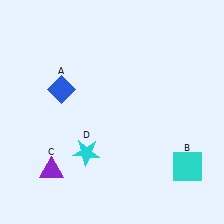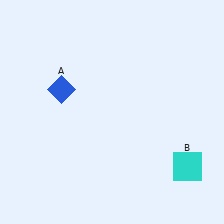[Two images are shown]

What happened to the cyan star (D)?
The cyan star (D) was removed in Image 2. It was in the bottom-left area of Image 1.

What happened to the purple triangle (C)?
The purple triangle (C) was removed in Image 2. It was in the bottom-left area of Image 1.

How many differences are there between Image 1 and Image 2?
There are 2 differences between the two images.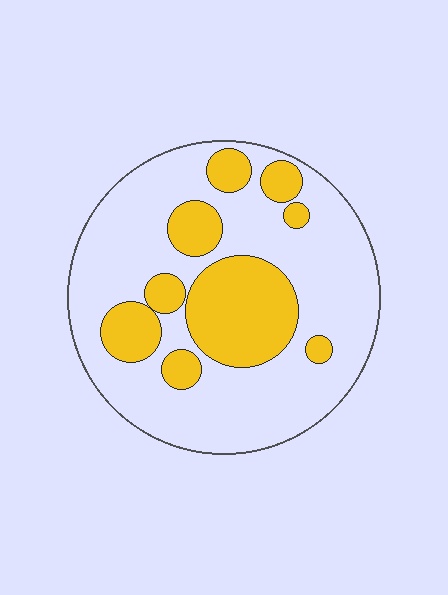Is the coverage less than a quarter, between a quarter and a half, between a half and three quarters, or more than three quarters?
Between a quarter and a half.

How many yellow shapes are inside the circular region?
9.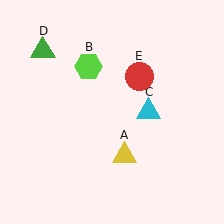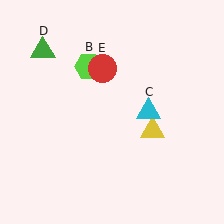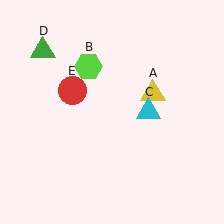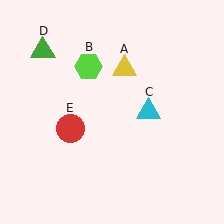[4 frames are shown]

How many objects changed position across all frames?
2 objects changed position: yellow triangle (object A), red circle (object E).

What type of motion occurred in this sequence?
The yellow triangle (object A), red circle (object E) rotated counterclockwise around the center of the scene.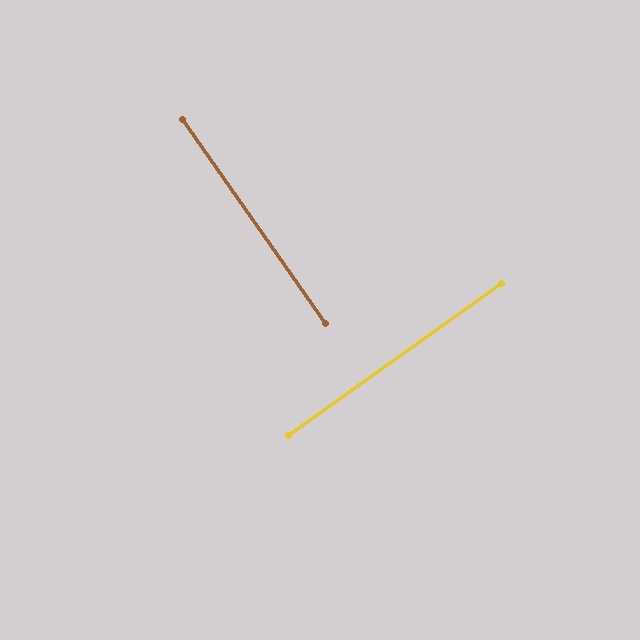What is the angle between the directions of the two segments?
Approximately 89 degrees.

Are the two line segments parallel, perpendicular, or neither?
Perpendicular — they meet at approximately 89°.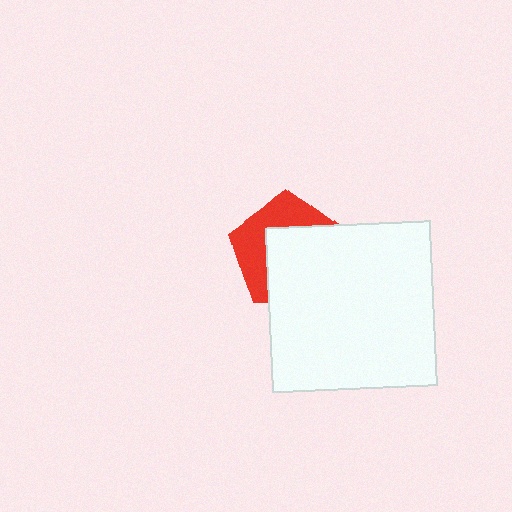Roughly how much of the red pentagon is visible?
A small part of it is visible (roughly 42%).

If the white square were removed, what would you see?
You would see the complete red pentagon.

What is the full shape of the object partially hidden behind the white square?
The partially hidden object is a red pentagon.